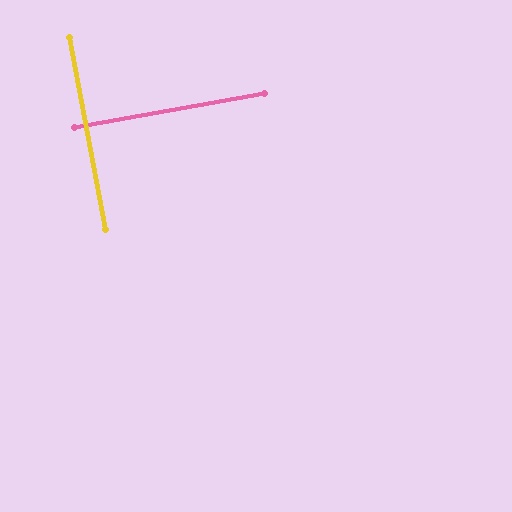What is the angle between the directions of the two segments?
Approximately 89 degrees.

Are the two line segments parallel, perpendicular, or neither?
Perpendicular — they meet at approximately 89°.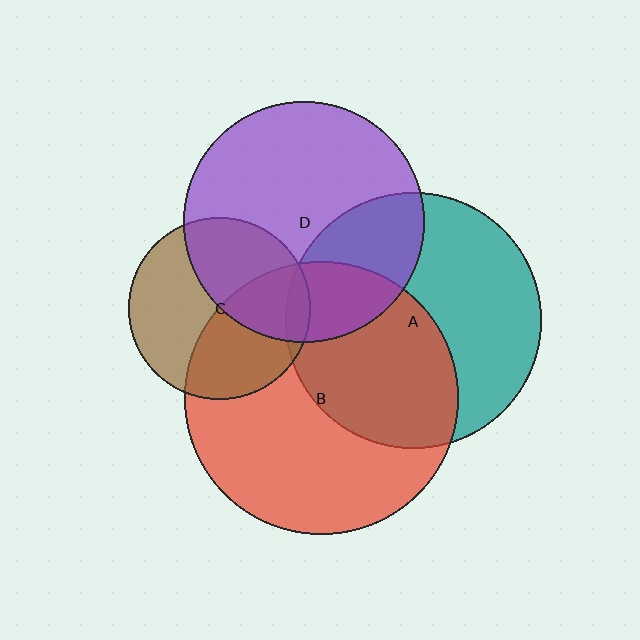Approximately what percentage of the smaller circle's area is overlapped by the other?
Approximately 25%.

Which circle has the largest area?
Circle B (red).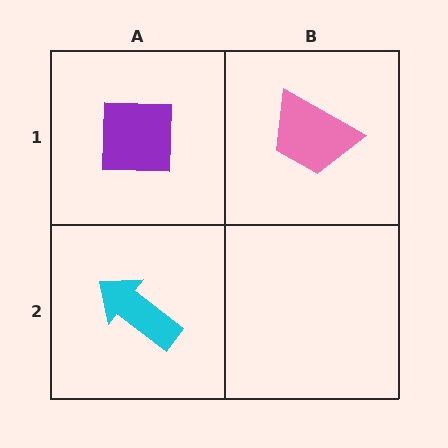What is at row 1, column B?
A pink trapezoid.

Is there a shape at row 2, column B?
No, that cell is empty.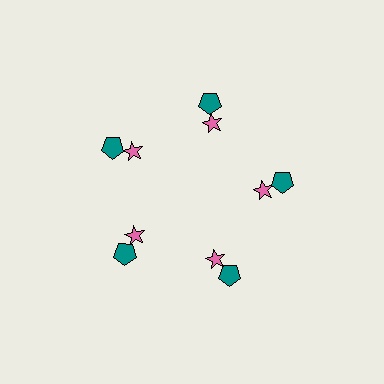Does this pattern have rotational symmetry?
Yes, this pattern has 5-fold rotational symmetry. It looks the same after rotating 72 degrees around the center.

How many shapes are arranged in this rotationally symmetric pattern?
There are 10 shapes, arranged in 5 groups of 2.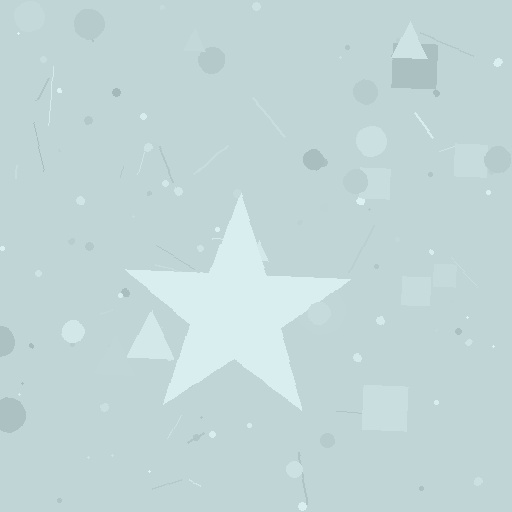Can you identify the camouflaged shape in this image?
The camouflaged shape is a star.